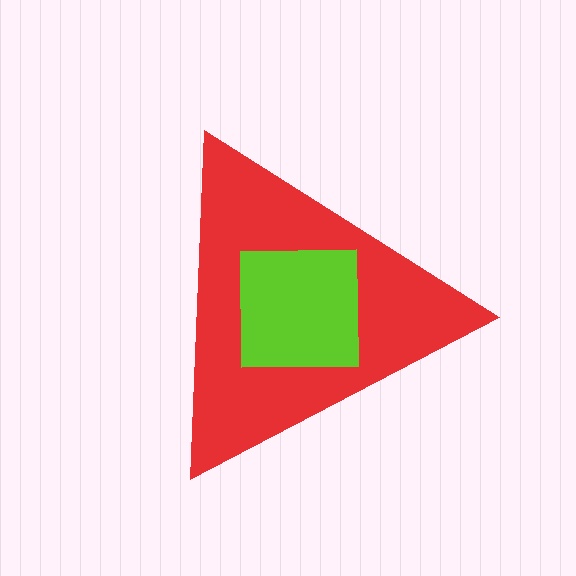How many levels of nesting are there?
2.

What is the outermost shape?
The red triangle.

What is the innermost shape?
The lime square.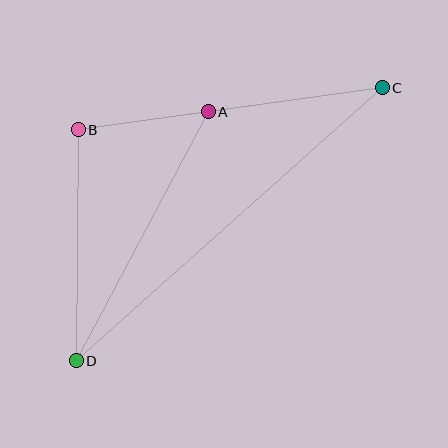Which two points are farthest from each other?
Points C and D are farthest from each other.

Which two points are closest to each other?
Points A and B are closest to each other.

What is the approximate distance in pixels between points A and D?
The distance between A and D is approximately 282 pixels.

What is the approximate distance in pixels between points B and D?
The distance between B and D is approximately 231 pixels.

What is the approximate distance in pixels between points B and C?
The distance between B and C is approximately 307 pixels.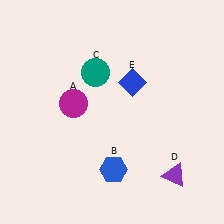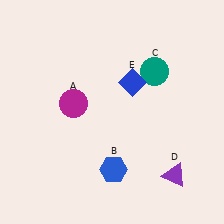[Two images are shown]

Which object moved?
The teal circle (C) moved right.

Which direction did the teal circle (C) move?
The teal circle (C) moved right.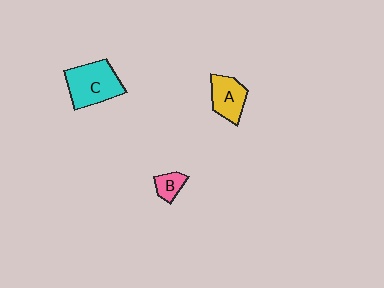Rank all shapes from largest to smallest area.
From largest to smallest: C (cyan), A (yellow), B (pink).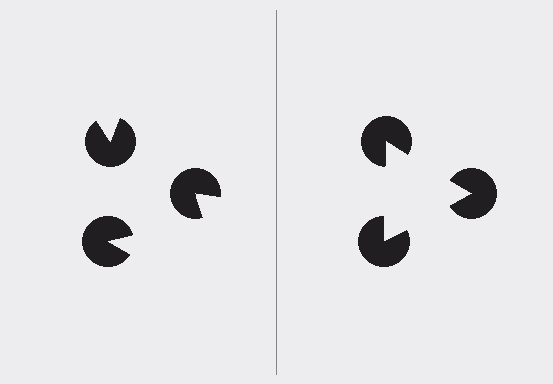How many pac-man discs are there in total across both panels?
6 — 3 on each side.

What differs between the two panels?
The pac-man discs are positioned identically on both sides; only the wedge orientations differ. On the right they align to a triangle; on the left they are misaligned.